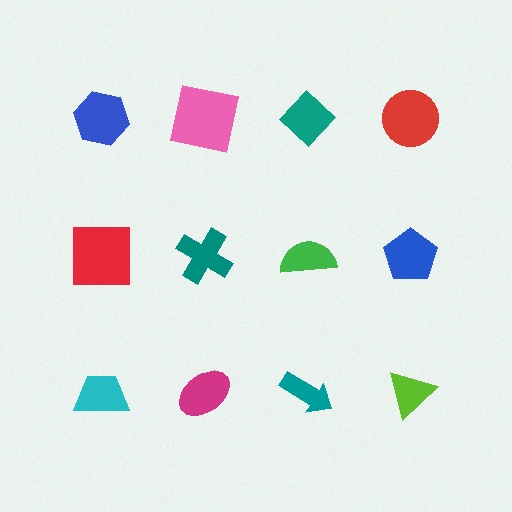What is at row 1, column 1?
A blue hexagon.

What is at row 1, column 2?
A pink square.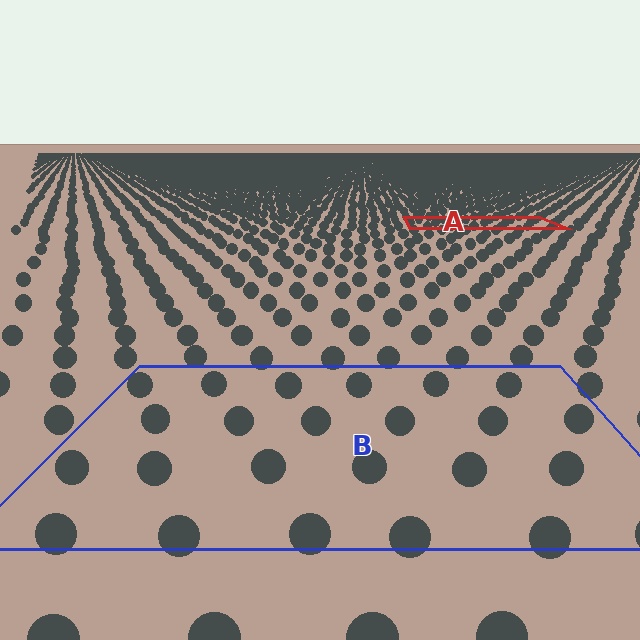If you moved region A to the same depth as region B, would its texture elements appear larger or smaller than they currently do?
They would appear larger. At a closer depth, the same texture elements are projected at a bigger on-screen size.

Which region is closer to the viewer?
Region B is closer. The texture elements there are larger and more spread out.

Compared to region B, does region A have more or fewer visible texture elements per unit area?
Region A has more texture elements per unit area — they are packed more densely because it is farther away.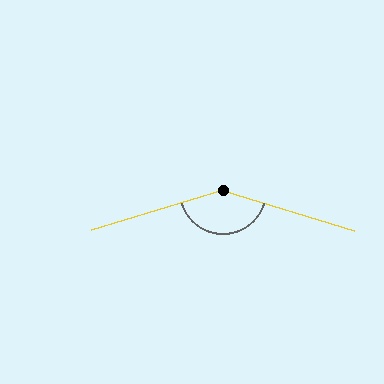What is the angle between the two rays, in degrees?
Approximately 147 degrees.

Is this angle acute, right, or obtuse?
It is obtuse.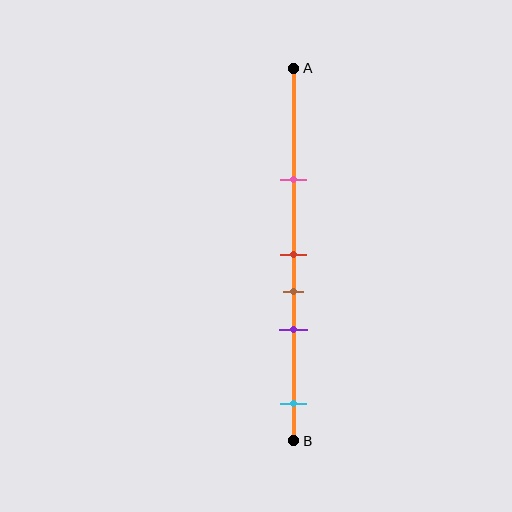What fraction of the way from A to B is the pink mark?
The pink mark is approximately 30% (0.3) of the way from A to B.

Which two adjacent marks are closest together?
The red and brown marks are the closest adjacent pair.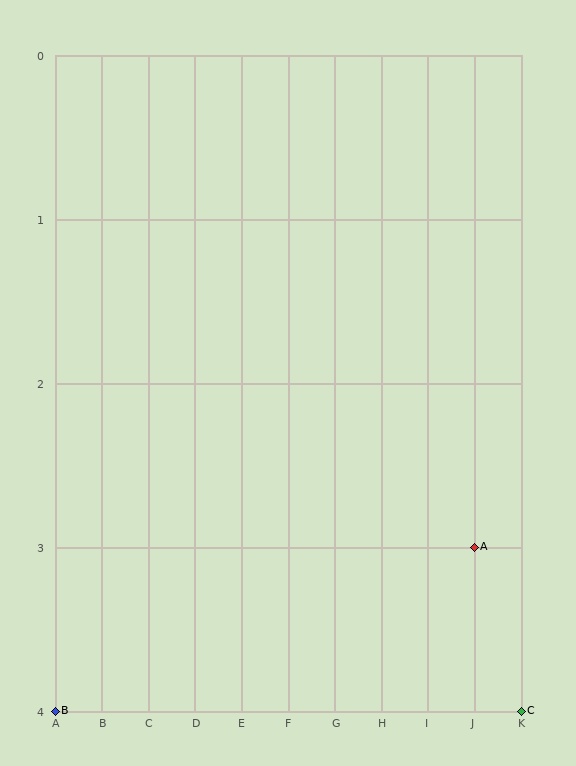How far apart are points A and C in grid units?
Points A and C are 1 column and 1 row apart (about 1.4 grid units diagonally).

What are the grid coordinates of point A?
Point A is at grid coordinates (J, 3).